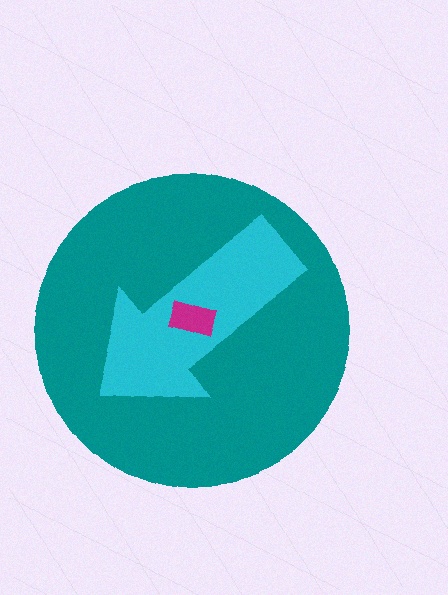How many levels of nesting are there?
3.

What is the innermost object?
The magenta rectangle.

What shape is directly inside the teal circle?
The cyan arrow.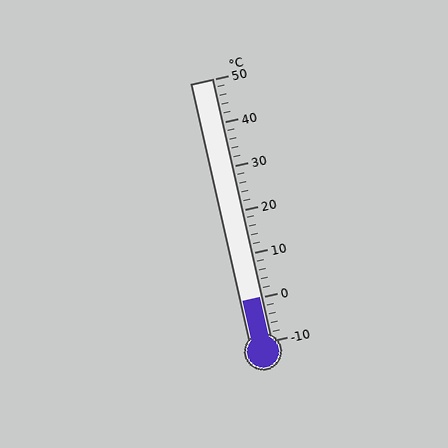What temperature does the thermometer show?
The thermometer shows approximately 0°C.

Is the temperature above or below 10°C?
The temperature is below 10°C.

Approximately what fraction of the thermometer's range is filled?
The thermometer is filled to approximately 15% of its range.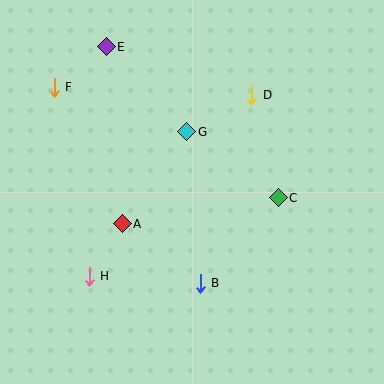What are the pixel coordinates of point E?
Point E is at (106, 47).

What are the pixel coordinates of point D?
Point D is at (252, 95).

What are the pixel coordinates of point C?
Point C is at (278, 198).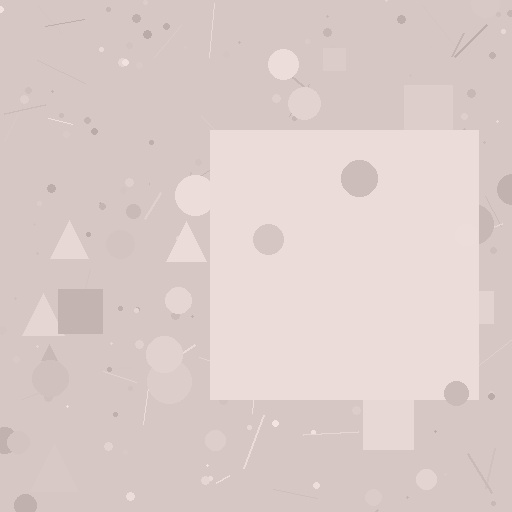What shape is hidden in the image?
A square is hidden in the image.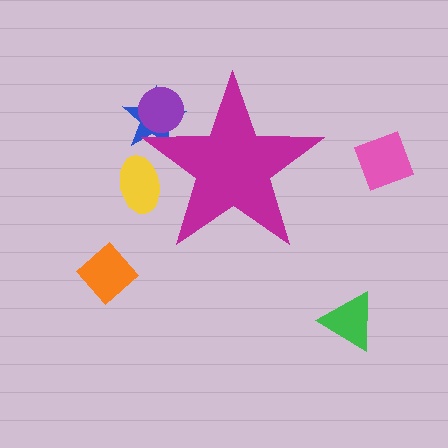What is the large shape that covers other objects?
A magenta star.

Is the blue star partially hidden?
Yes, the blue star is partially hidden behind the magenta star.